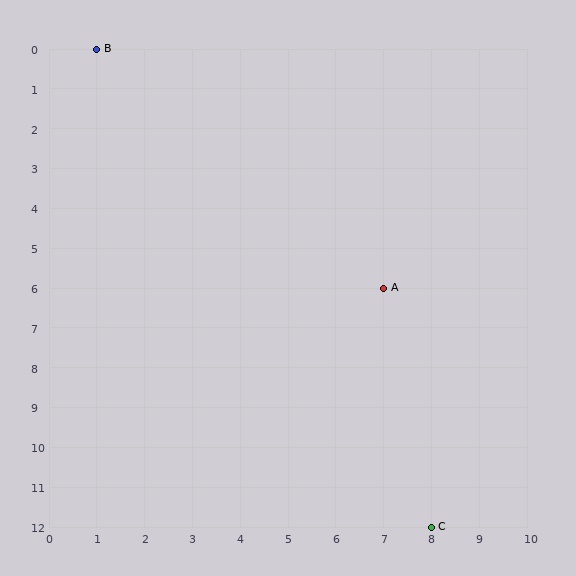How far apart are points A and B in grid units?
Points A and B are 6 columns and 6 rows apart (about 8.5 grid units diagonally).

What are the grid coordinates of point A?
Point A is at grid coordinates (7, 6).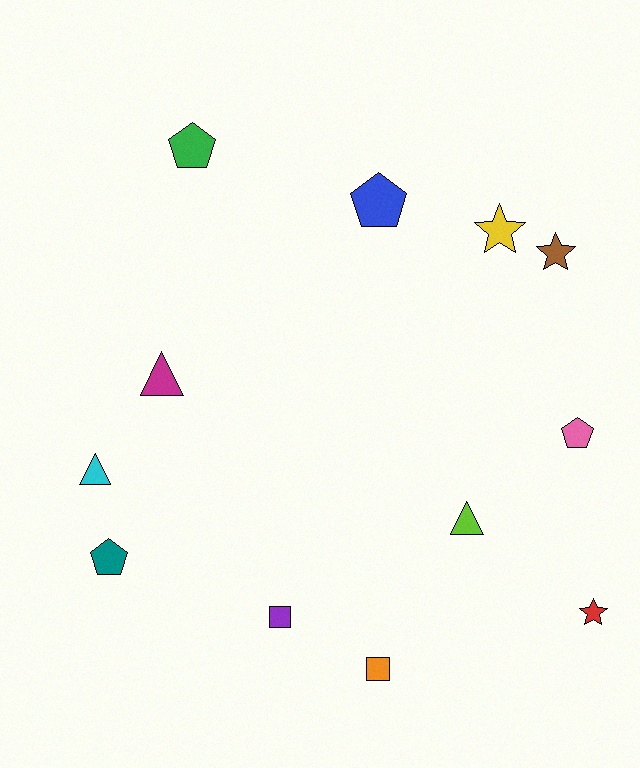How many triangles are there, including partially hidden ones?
There are 3 triangles.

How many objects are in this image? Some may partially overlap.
There are 12 objects.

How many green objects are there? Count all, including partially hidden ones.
There is 1 green object.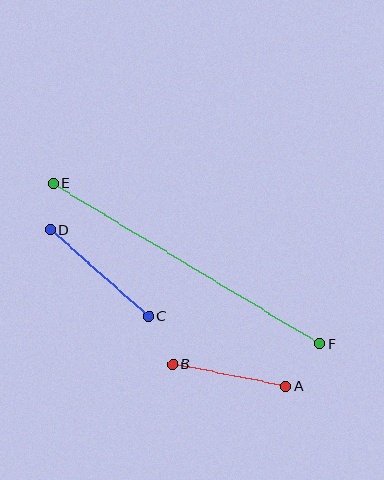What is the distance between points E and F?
The distance is approximately 311 pixels.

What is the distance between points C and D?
The distance is approximately 131 pixels.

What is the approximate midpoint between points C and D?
The midpoint is at approximately (100, 273) pixels.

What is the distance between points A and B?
The distance is approximately 115 pixels.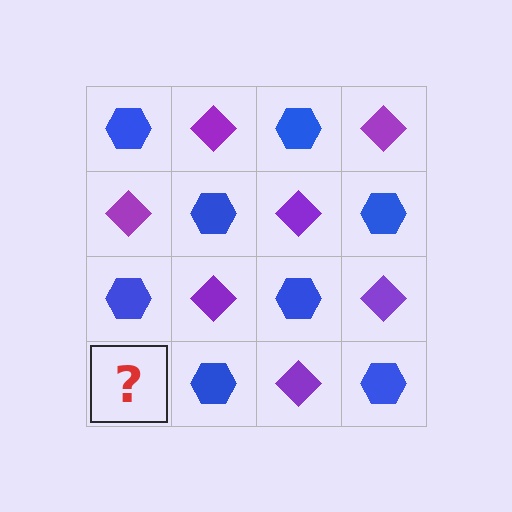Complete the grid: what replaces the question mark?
The question mark should be replaced with a purple diamond.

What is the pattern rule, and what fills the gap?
The rule is that it alternates blue hexagon and purple diamond in a checkerboard pattern. The gap should be filled with a purple diamond.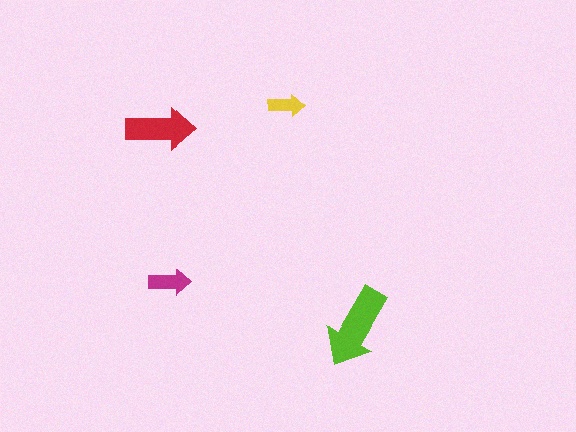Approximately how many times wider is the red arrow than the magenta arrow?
About 1.5 times wider.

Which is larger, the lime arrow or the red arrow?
The lime one.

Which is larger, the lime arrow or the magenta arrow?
The lime one.